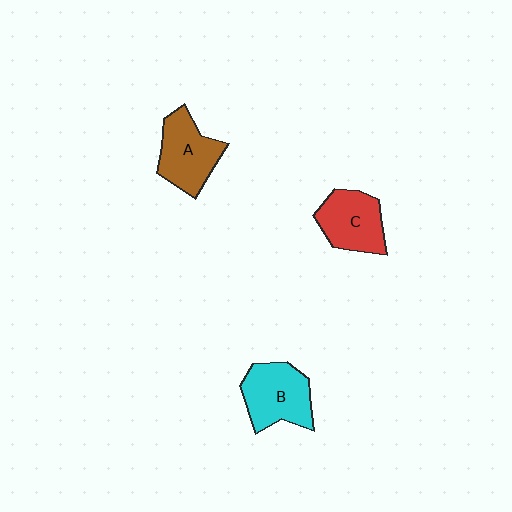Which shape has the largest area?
Shape B (cyan).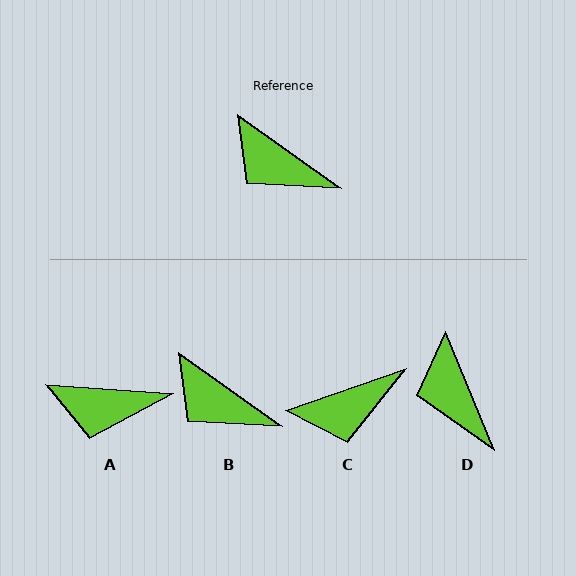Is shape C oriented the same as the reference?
No, it is off by about 55 degrees.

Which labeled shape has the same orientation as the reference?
B.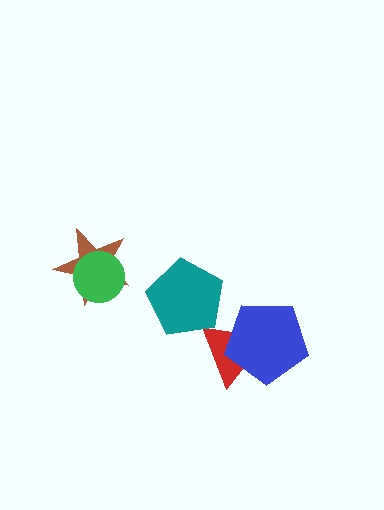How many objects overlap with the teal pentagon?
1 object overlaps with the teal pentagon.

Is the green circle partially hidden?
No, no other shape covers it.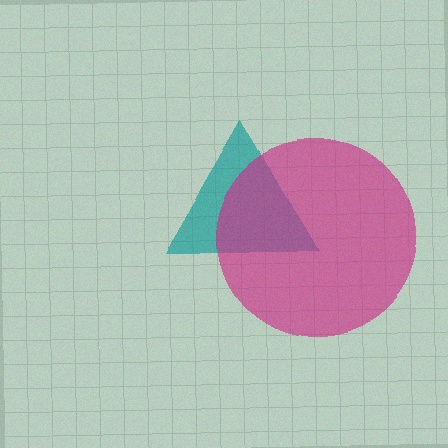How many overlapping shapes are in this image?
There are 2 overlapping shapes in the image.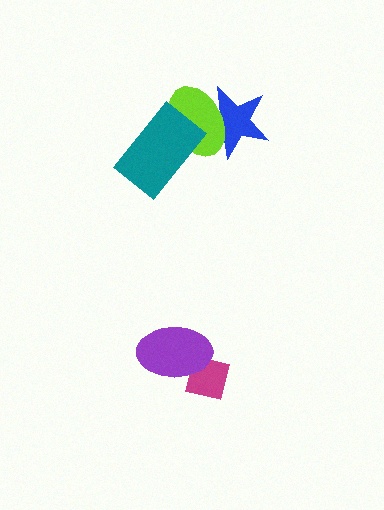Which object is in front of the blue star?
The lime ellipse is in front of the blue star.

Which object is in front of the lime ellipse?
The teal rectangle is in front of the lime ellipse.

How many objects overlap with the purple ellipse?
1 object overlaps with the purple ellipse.